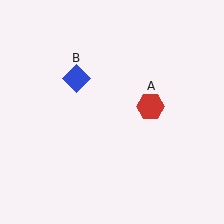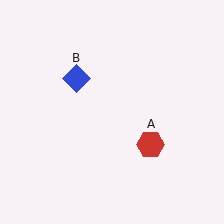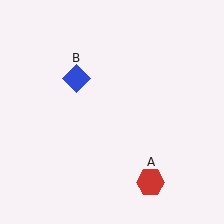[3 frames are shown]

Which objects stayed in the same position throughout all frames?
Blue diamond (object B) remained stationary.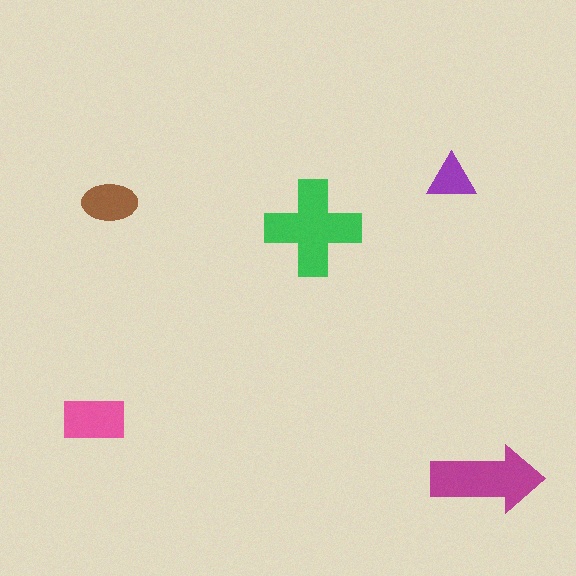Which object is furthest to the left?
The pink rectangle is leftmost.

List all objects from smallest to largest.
The purple triangle, the brown ellipse, the pink rectangle, the magenta arrow, the green cross.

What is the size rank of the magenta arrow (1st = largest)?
2nd.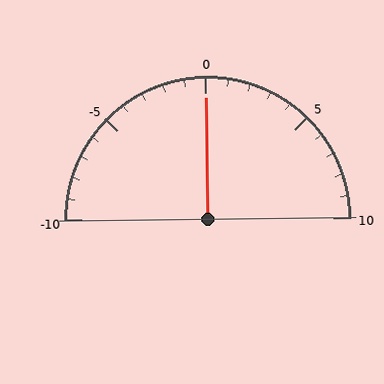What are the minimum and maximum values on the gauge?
The gauge ranges from -10 to 10.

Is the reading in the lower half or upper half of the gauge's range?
The reading is in the upper half of the range (-10 to 10).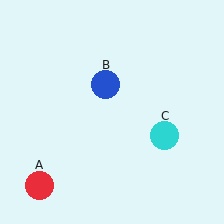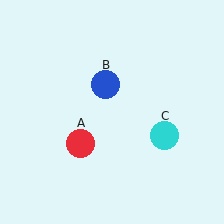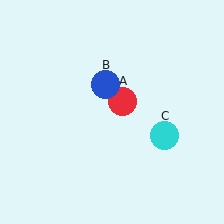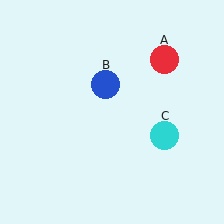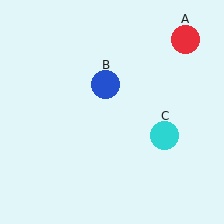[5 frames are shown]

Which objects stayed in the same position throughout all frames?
Blue circle (object B) and cyan circle (object C) remained stationary.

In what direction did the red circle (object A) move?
The red circle (object A) moved up and to the right.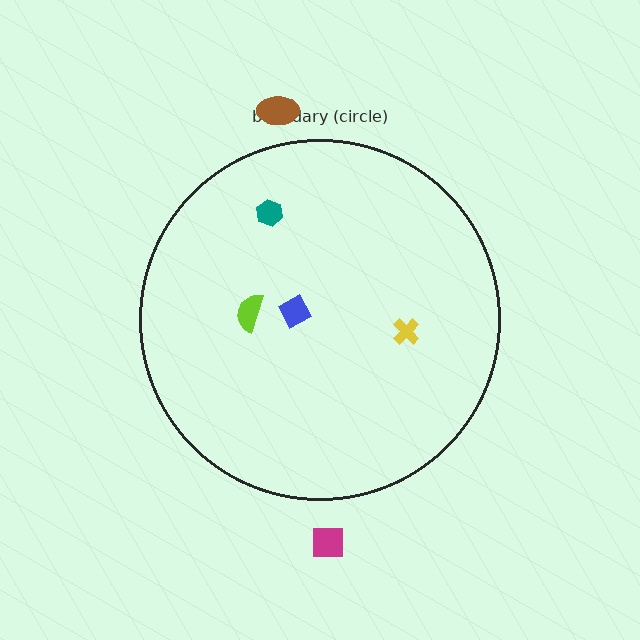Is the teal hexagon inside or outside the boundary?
Inside.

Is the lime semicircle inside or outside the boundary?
Inside.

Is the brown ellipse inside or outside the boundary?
Outside.